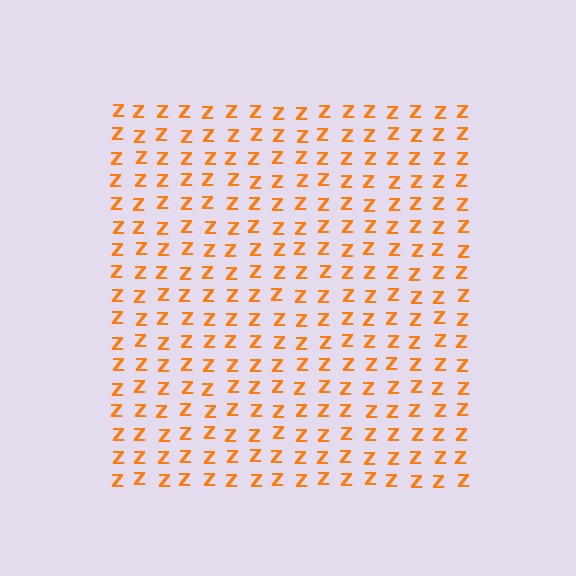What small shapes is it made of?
It is made of small letter Z's.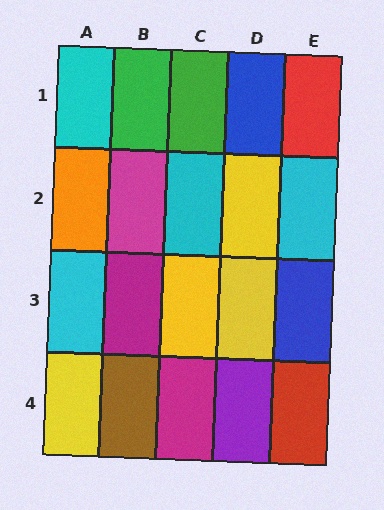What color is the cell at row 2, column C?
Cyan.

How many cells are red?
2 cells are red.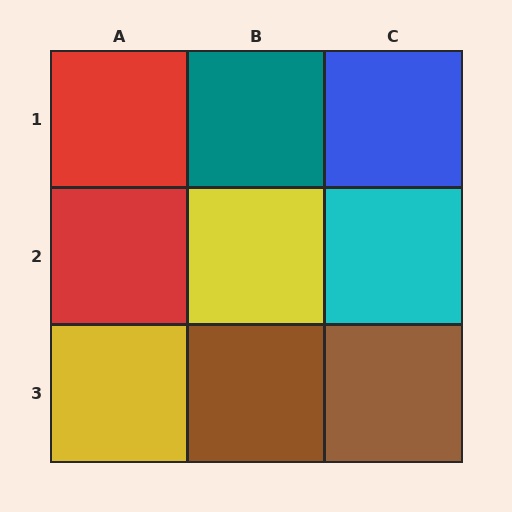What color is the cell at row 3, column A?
Yellow.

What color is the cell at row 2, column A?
Red.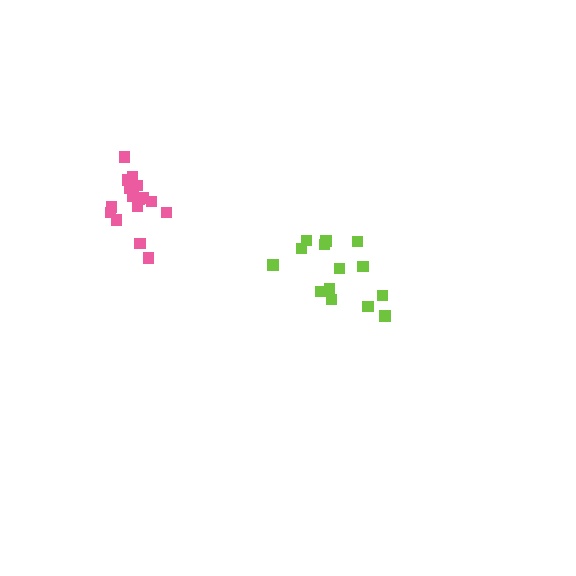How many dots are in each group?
Group 1: 14 dots, Group 2: 16 dots (30 total).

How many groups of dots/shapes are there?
There are 2 groups.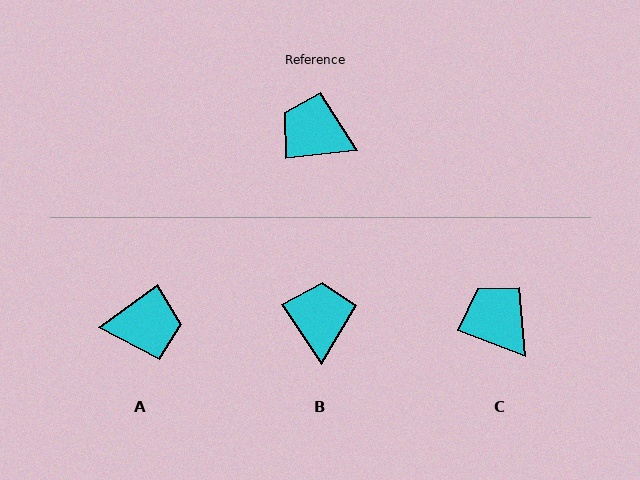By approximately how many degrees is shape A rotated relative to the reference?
Approximately 150 degrees clockwise.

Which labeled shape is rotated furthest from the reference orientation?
A, about 150 degrees away.